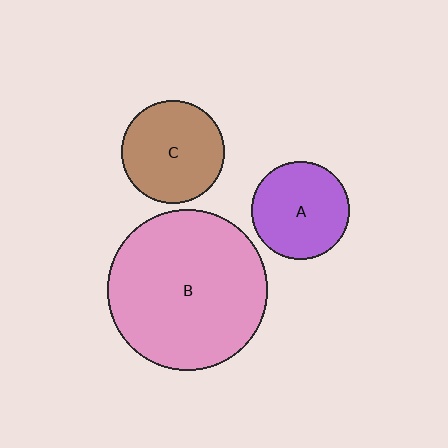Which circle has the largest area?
Circle B (pink).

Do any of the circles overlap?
No, none of the circles overlap.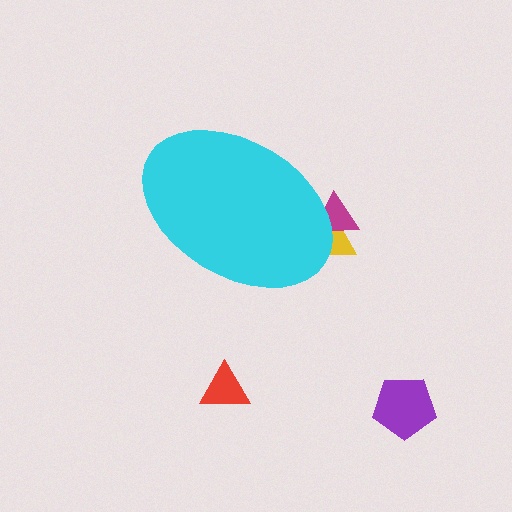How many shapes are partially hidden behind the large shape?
2 shapes are partially hidden.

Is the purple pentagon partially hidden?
No, the purple pentagon is fully visible.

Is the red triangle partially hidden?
No, the red triangle is fully visible.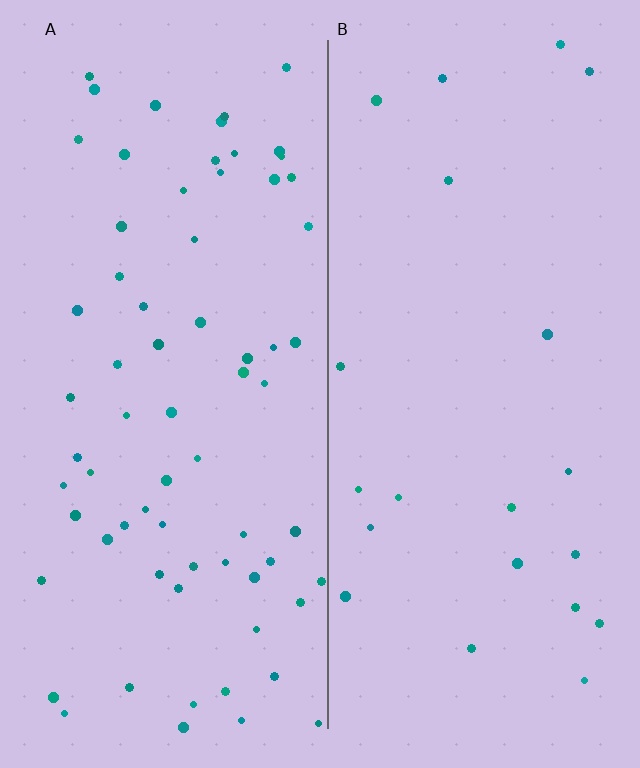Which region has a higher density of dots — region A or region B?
A (the left).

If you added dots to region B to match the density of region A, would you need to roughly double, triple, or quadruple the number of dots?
Approximately triple.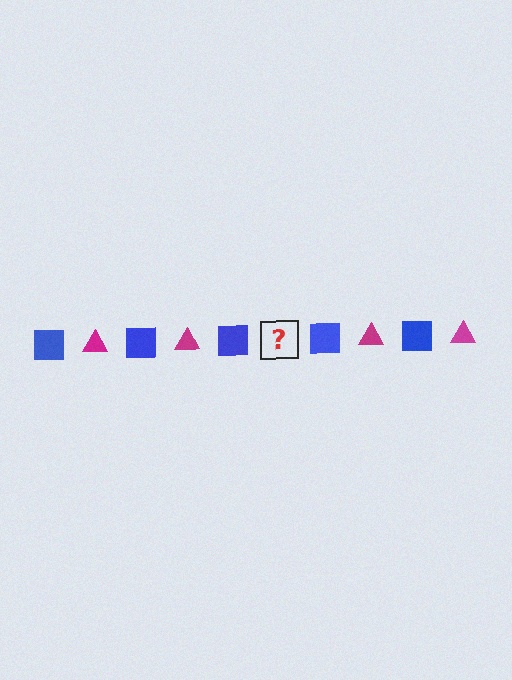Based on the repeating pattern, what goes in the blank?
The blank should be a magenta triangle.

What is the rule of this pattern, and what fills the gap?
The rule is that the pattern alternates between blue square and magenta triangle. The gap should be filled with a magenta triangle.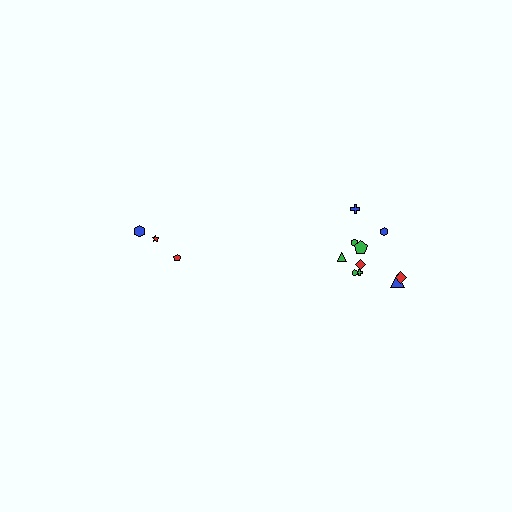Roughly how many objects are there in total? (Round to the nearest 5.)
Roughly 15 objects in total.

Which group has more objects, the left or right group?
The right group.